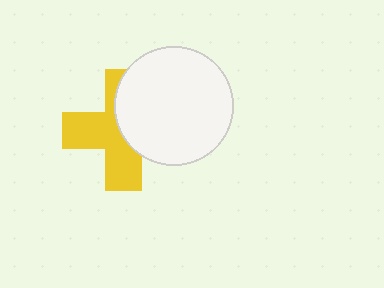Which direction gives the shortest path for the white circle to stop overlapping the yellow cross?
Moving right gives the shortest separation.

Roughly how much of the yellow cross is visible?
About half of it is visible (roughly 55%).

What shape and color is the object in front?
The object in front is a white circle.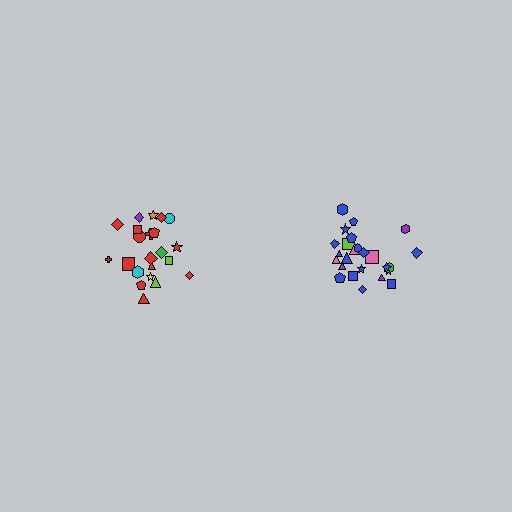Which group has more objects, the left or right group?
The right group.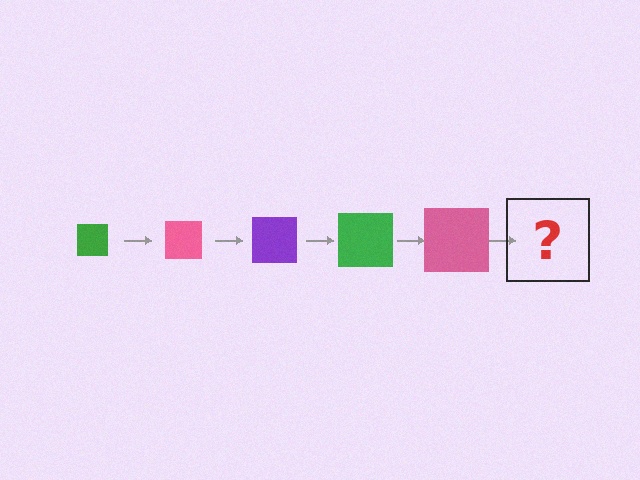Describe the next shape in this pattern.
It should be a purple square, larger than the previous one.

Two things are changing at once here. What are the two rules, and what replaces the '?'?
The two rules are that the square grows larger each step and the color cycles through green, pink, and purple. The '?' should be a purple square, larger than the previous one.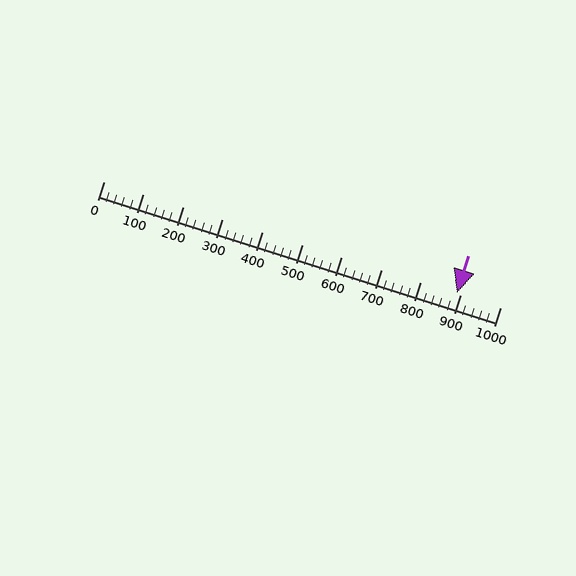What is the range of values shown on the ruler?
The ruler shows values from 0 to 1000.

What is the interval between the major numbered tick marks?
The major tick marks are spaced 100 units apart.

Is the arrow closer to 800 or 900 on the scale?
The arrow is closer to 900.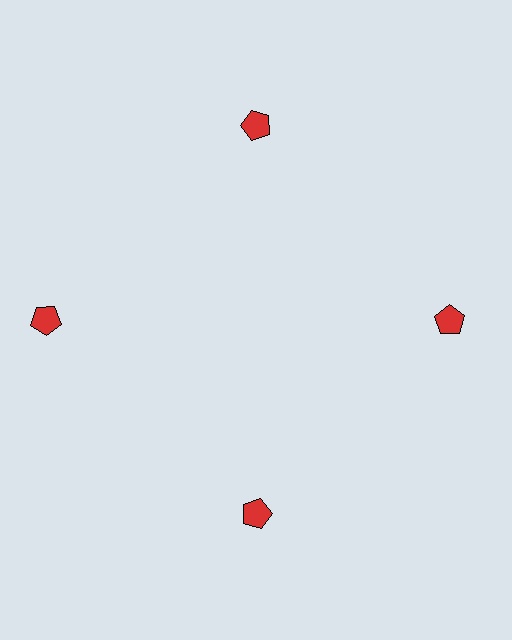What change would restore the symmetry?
The symmetry would be restored by moving it inward, back onto the ring so that all 4 pentagons sit at equal angles and equal distance from the center.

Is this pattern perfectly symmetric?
No. The 4 red pentagons are arranged in a ring, but one element near the 9 o'clock position is pushed outward from the center, breaking the 4-fold rotational symmetry.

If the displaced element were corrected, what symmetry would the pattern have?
It would have 4-fold rotational symmetry — the pattern would map onto itself every 90 degrees.